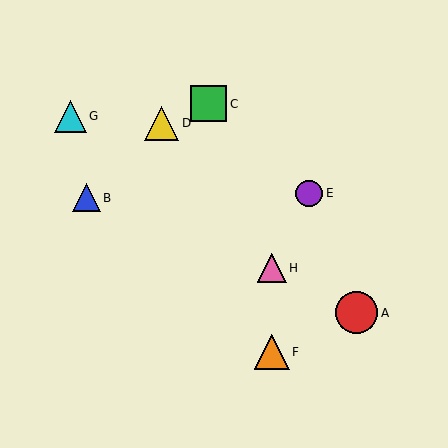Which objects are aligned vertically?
Objects F, H are aligned vertically.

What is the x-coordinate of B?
Object B is at x≈87.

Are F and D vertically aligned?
No, F is at x≈272 and D is at x≈162.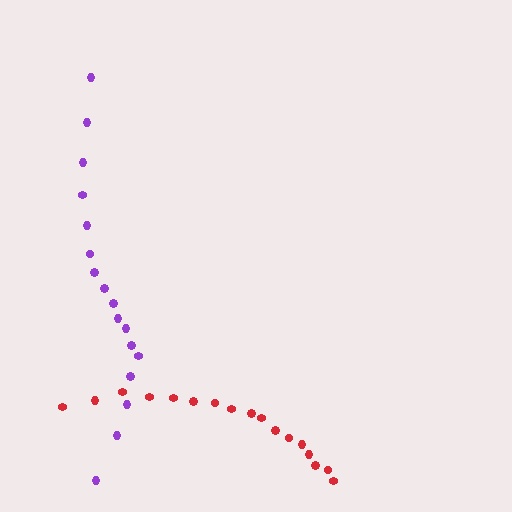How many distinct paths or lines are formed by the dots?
There are 2 distinct paths.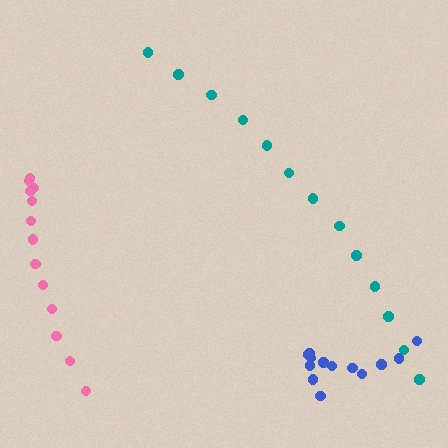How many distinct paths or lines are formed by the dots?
There are 3 distinct paths.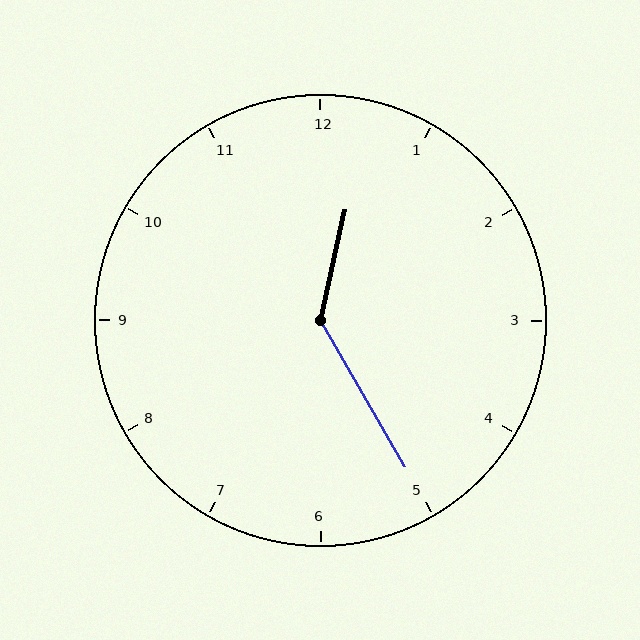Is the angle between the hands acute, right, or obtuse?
It is obtuse.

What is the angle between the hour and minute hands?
Approximately 138 degrees.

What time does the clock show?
12:25.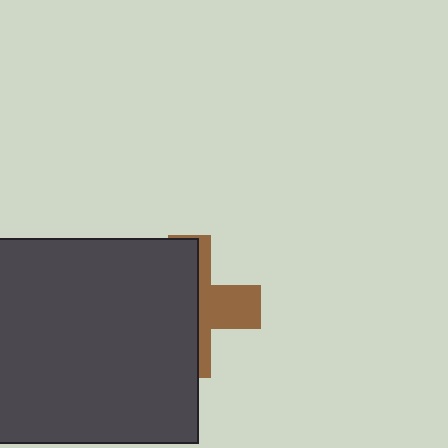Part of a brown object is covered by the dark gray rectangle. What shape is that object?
It is a cross.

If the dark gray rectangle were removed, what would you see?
You would see the complete brown cross.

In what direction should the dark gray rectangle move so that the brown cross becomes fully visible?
The dark gray rectangle should move left. That is the shortest direction to clear the overlap and leave the brown cross fully visible.